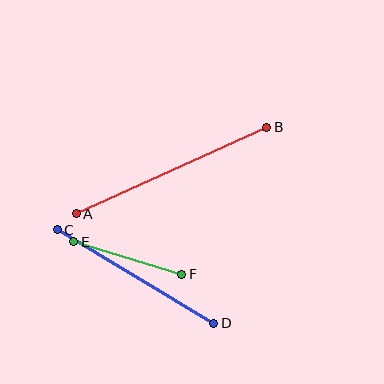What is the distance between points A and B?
The distance is approximately 209 pixels.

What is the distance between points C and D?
The distance is approximately 183 pixels.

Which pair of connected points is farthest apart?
Points A and B are farthest apart.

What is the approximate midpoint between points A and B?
The midpoint is at approximately (171, 170) pixels.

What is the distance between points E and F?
The distance is approximately 113 pixels.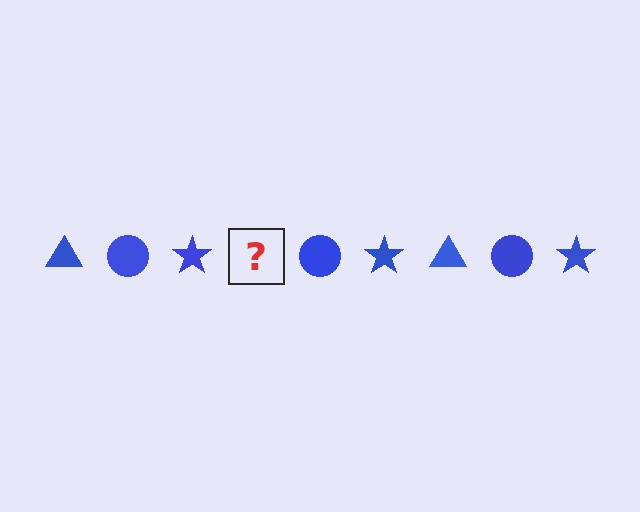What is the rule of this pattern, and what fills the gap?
The rule is that the pattern cycles through triangle, circle, star shapes in blue. The gap should be filled with a blue triangle.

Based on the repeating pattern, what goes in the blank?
The blank should be a blue triangle.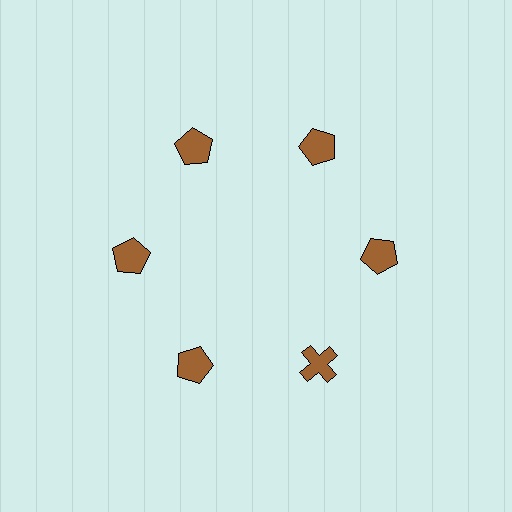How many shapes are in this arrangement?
There are 6 shapes arranged in a ring pattern.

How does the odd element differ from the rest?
It has a different shape: cross instead of pentagon.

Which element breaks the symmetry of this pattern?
The brown cross at roughly the 5 o'clock position breaks the symmetry. All other shapes are brown pentagons.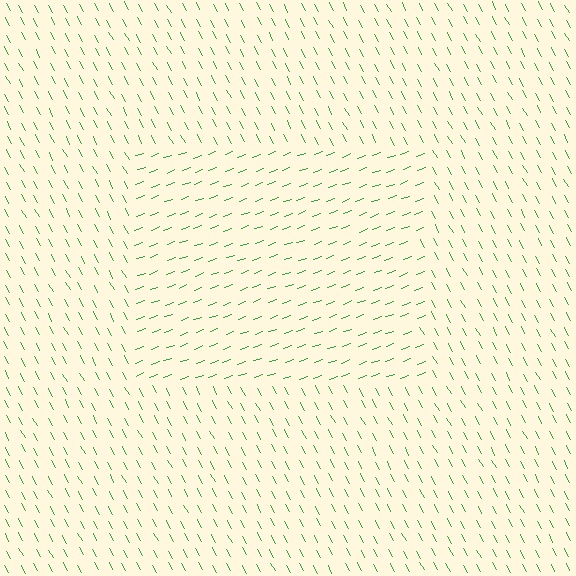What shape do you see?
I see a rectangle.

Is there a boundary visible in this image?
Yes, there is a texture boundary formed by a change in line orientation.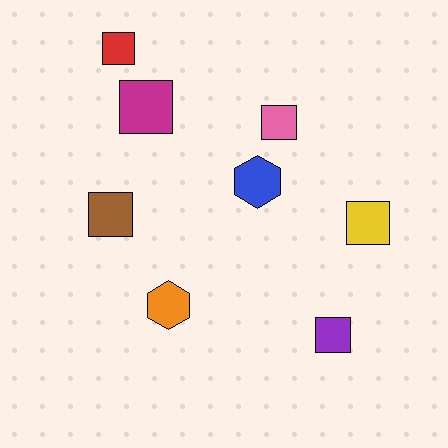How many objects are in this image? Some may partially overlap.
There are 8 objects.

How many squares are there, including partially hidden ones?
There are 6 squares.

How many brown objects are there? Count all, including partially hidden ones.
There is 1 brown object.